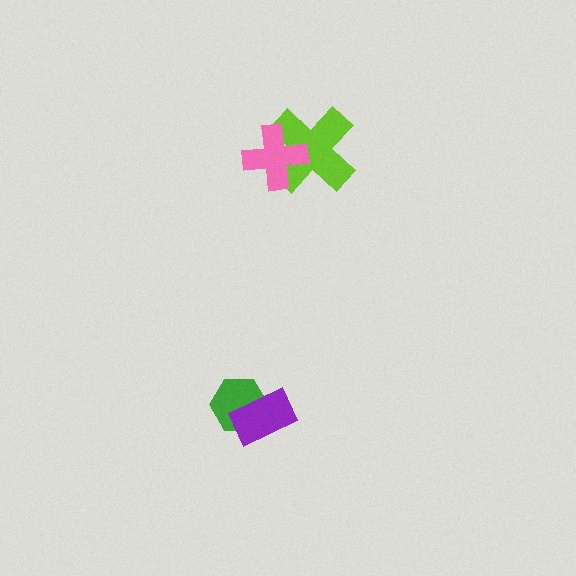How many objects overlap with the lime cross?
1 object overlaps with the lime cross.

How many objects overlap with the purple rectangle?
1 object overlaps with the purple rectangle.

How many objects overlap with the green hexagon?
1 object overlaps with the green hexagon.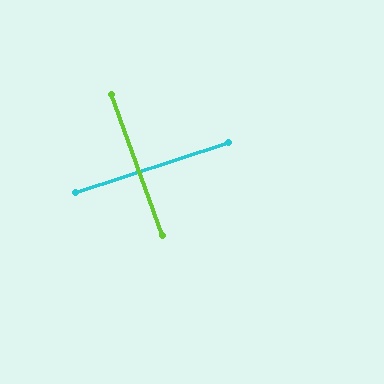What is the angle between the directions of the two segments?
Approximately 88 degrees.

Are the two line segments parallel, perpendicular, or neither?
Perpendicular — they meet at approximately 88°.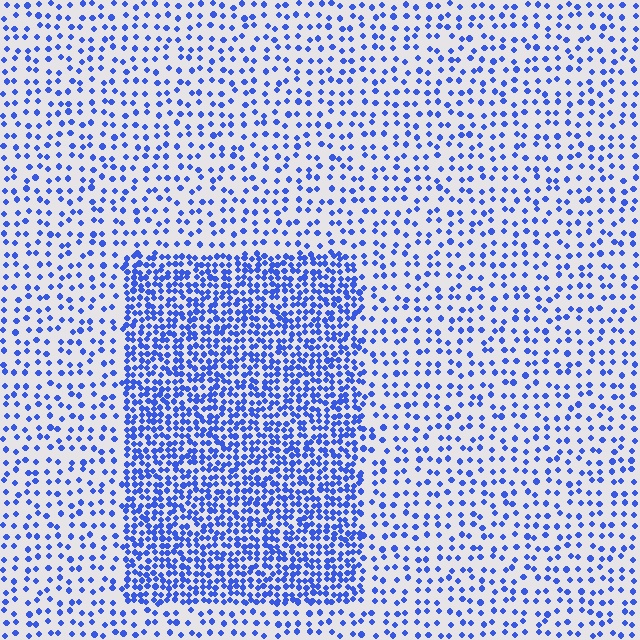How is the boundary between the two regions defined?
The boundary is defined by a change in element density (approximately 2.5x ratio). All elements are the same color, size, and shape.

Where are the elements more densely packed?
The elements are more densely packed inside the rectangle boundary.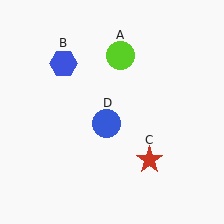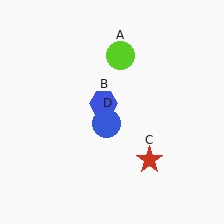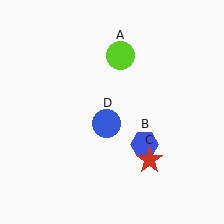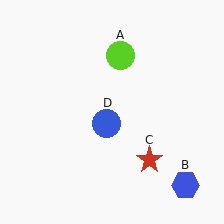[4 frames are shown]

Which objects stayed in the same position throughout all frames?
Lime circle (object A) and red star (object C) and blue circle (object D) remained stationary.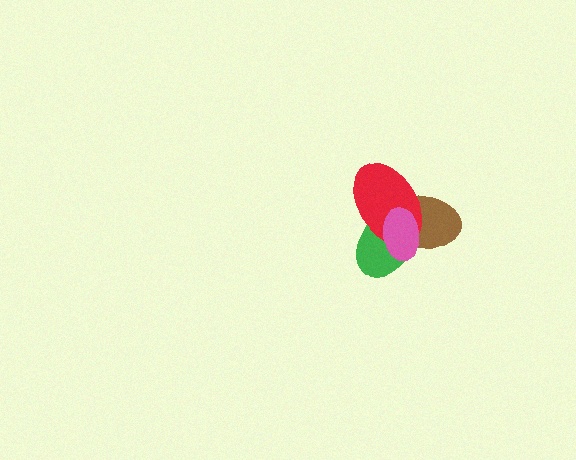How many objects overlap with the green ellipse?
3 objects overlap with the green ellipse.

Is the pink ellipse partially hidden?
No, no other shape covers it.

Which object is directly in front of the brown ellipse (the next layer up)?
The green ellipse is directly in front of the brown ellipse.